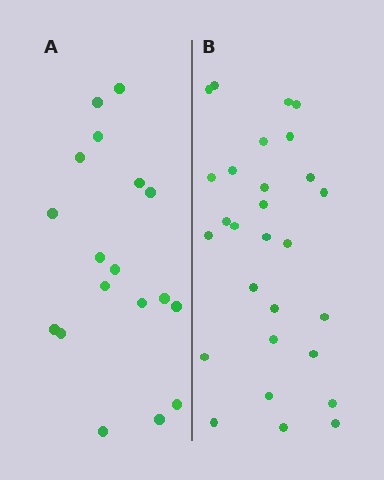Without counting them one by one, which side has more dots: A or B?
Region B (the right region) has more dots.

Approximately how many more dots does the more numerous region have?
Region B has roughly 10 or so more dots than region A.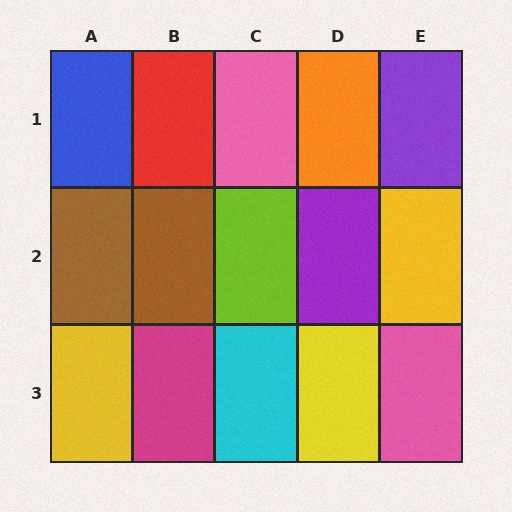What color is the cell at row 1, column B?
Red.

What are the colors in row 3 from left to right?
Yellow, magenta, cyan, yellow, pink.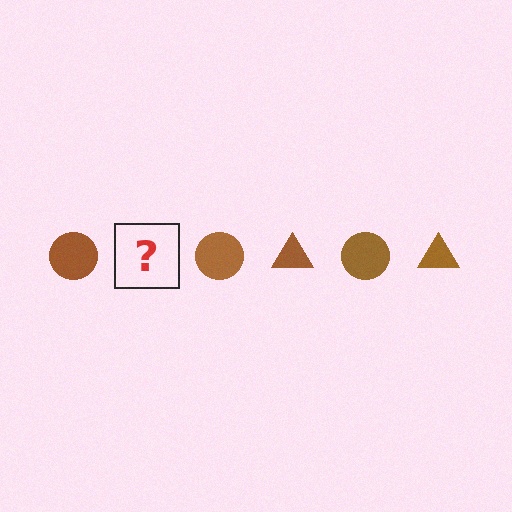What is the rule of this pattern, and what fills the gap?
The rule is that the pattern cycles through circle, triangle shapes in brown. The gap should be filled with a brown triangle.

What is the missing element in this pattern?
The missing element is a brown triangle.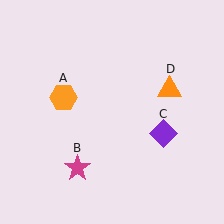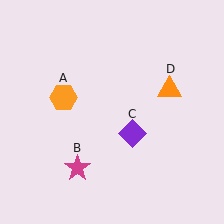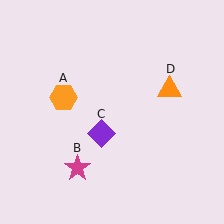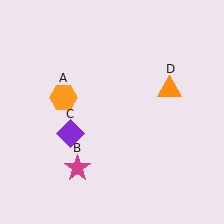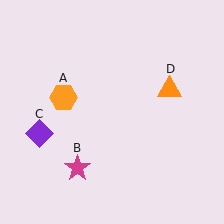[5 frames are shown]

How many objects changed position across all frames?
1 object changed position: purple diamond (object C).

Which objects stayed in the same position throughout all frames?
Orange hexagon (object A) and magenta star (object B) and orange triangle (object D) remained stationary.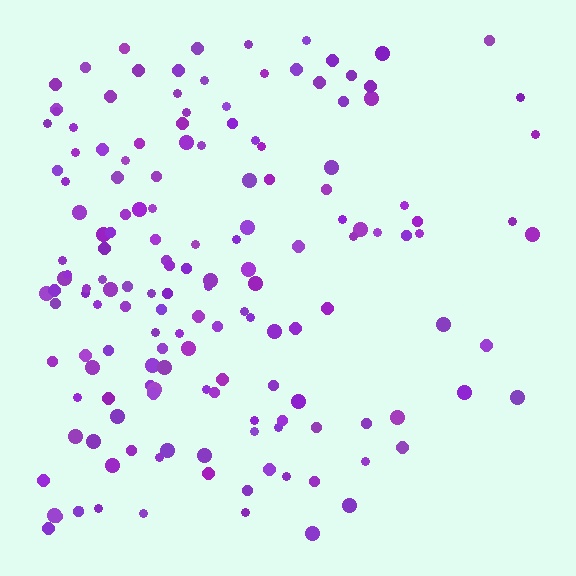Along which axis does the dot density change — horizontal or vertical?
Horizontal.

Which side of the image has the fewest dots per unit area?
The right.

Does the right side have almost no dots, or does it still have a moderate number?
Still a moderate number, just noticeably fewer than the left.